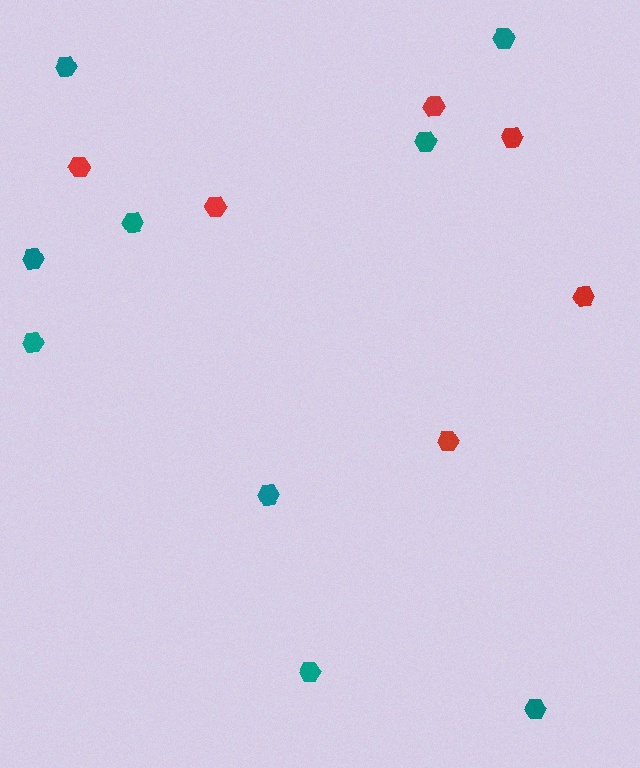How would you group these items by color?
There are 2 groups: one group of red hexagons (6) and one group of teal hexagons (9).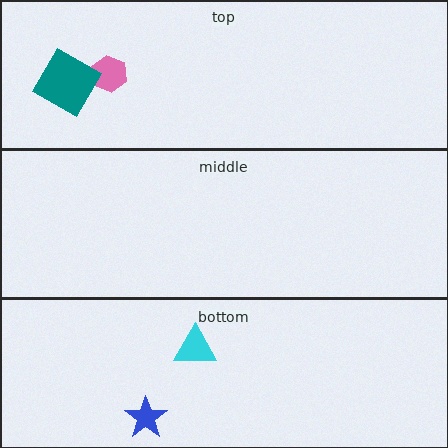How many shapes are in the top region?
2.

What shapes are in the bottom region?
The cyan triangle, the blue star.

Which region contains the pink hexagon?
The top region.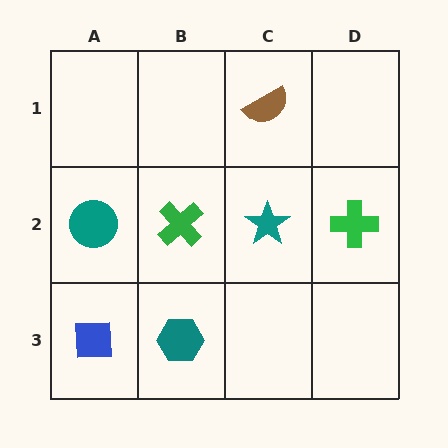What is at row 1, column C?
A brown semicircle.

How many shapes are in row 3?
2 shapes.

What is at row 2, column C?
A teal star.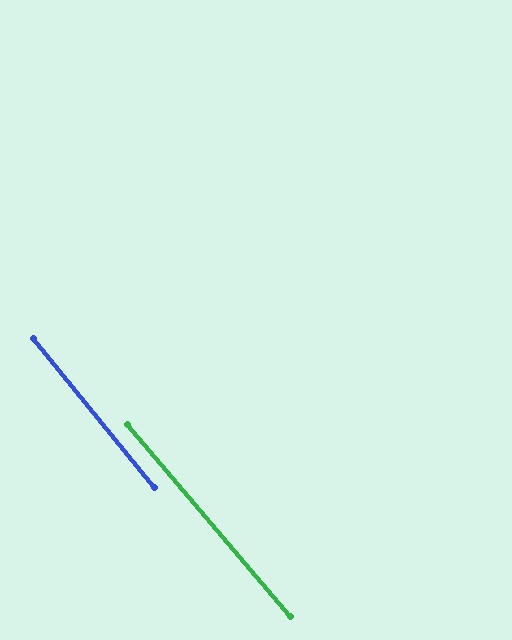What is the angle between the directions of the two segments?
Approximately 1 degree.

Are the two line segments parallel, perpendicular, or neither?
Parallel — their directions differ by only 1.1°.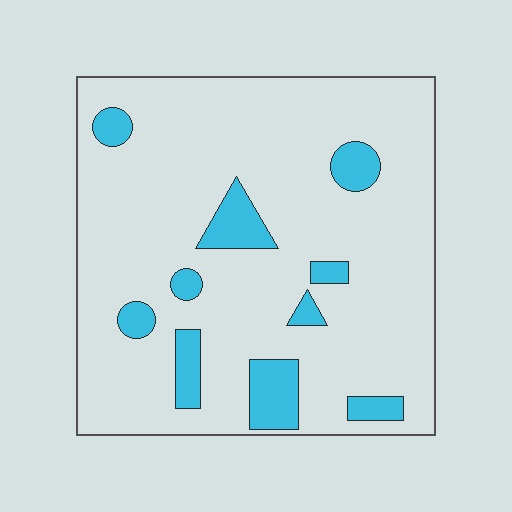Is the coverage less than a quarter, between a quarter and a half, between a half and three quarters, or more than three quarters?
Less than a quarter.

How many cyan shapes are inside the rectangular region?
10.